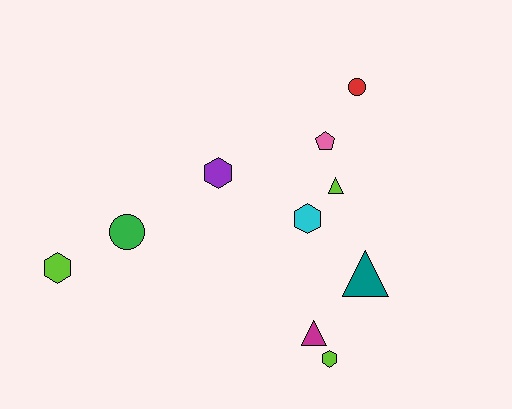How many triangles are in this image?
There are 3 triangles.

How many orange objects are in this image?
There are no orange objects.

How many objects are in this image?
There are 10 objects.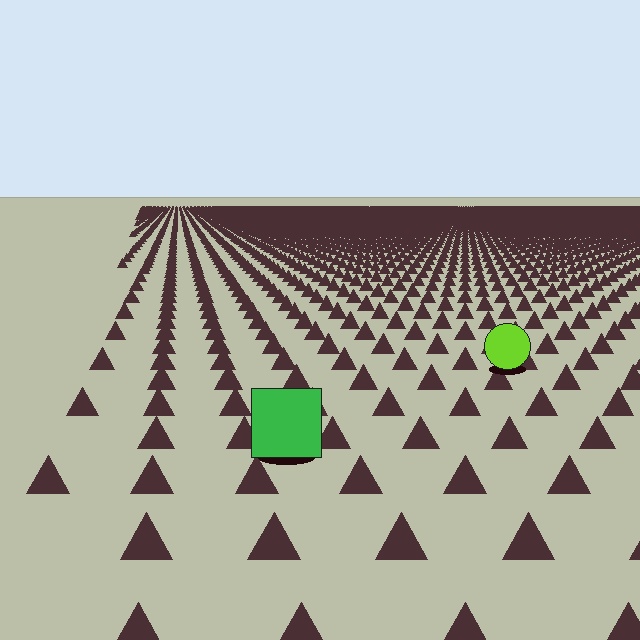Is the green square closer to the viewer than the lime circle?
Yes. The green square is closer — you can tell from the texture gradient: the ground texture is coarser near it.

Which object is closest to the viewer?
The green square is closest. The texture marks near it are larger and more spread out.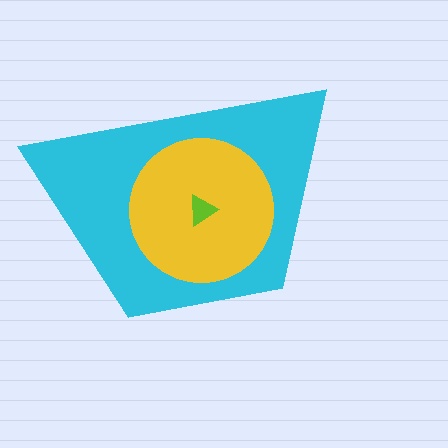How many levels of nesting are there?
3.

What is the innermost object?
The lime triangle.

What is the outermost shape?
The cyan trapezoid.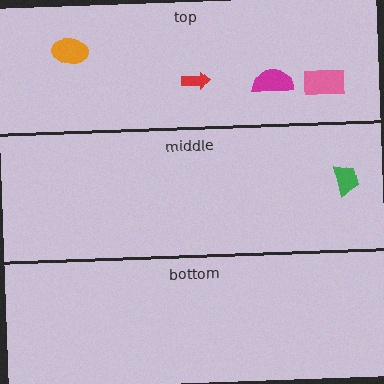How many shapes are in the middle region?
1.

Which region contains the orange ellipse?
The top region.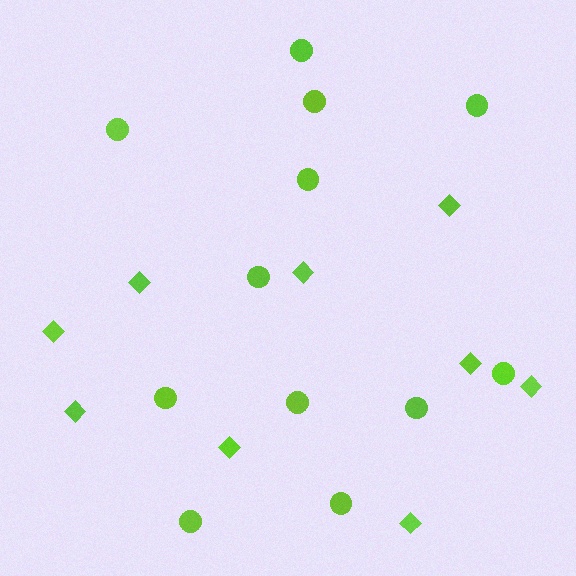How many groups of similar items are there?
There are 2 groups: one group of circles (12) and one group of diamonds (9).